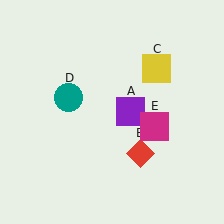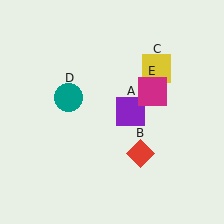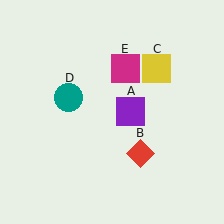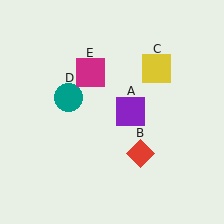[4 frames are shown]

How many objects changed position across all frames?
1 object changed position: magenta square (object E).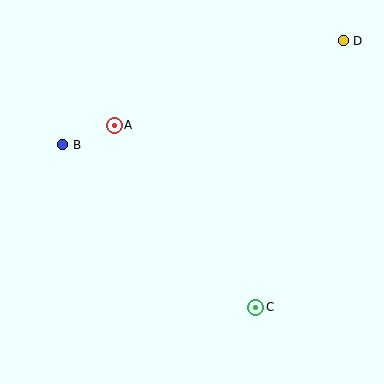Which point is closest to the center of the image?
Point A at (114, 125) is closest to the center.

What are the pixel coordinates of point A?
Point A is at (114, 125).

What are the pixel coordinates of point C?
Point C is at (256, 307).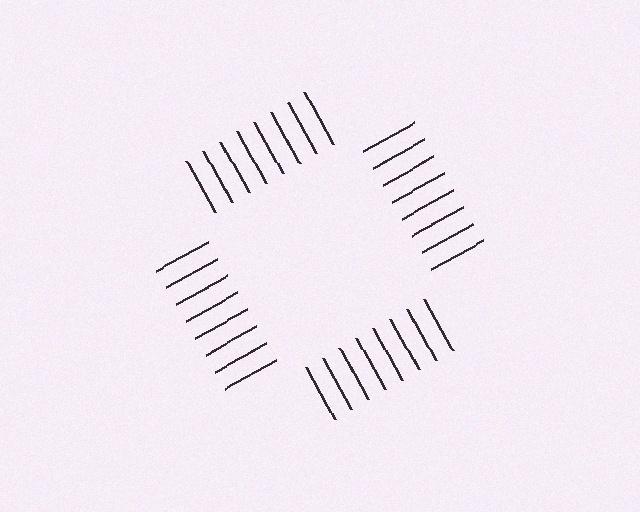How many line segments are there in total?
32 — 8 along each of the 4 edges.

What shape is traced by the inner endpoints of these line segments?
An illusory square — the line segments terminate on its edges but no continuous stroke is drawn.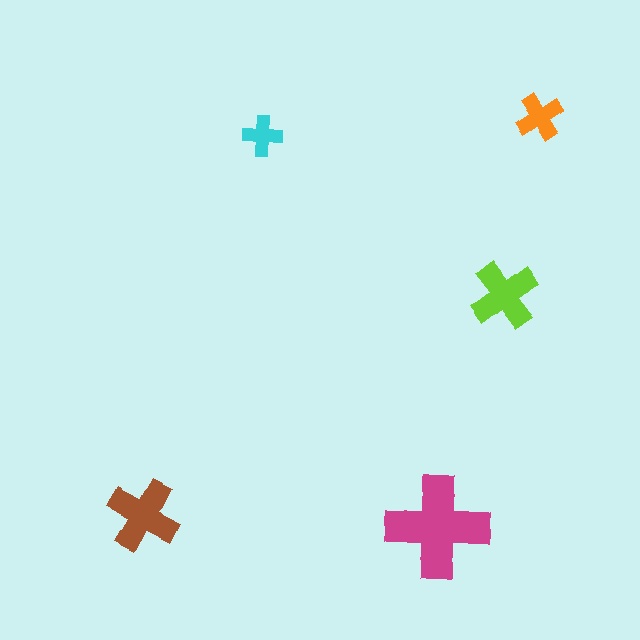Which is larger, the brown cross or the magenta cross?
The magenta one.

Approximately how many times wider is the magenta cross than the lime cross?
About 1.5 times wider.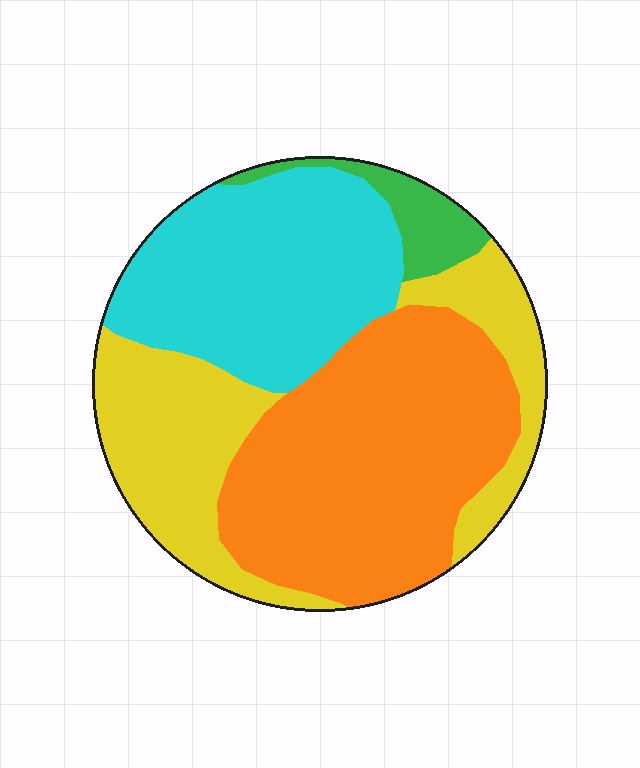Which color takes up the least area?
Green, at roughly 5%.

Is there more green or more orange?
Orange.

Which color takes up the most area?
Orange, at roughly 40%.